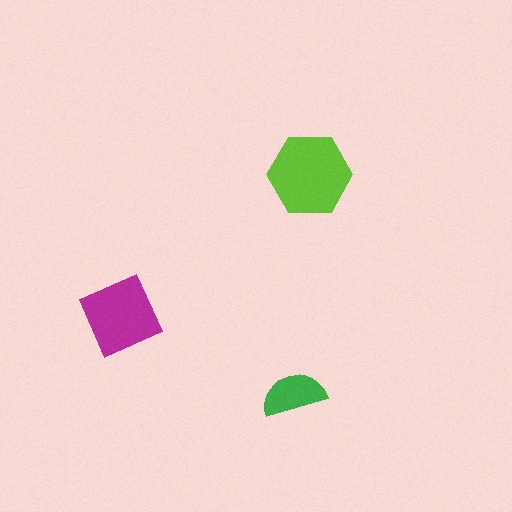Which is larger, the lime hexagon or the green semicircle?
The lime hexagon.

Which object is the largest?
The lime hexagon.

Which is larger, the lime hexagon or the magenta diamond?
The lime hexagon.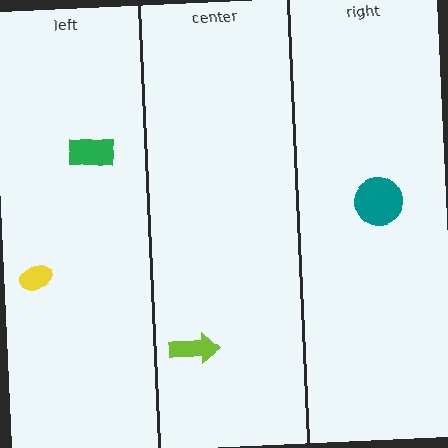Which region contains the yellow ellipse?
The left region.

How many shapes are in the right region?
1.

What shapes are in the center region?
The lime arrow.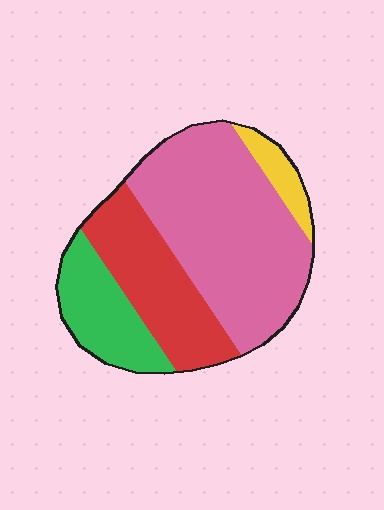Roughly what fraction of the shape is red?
Red covers roughly 25% of the shape.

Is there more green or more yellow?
Green.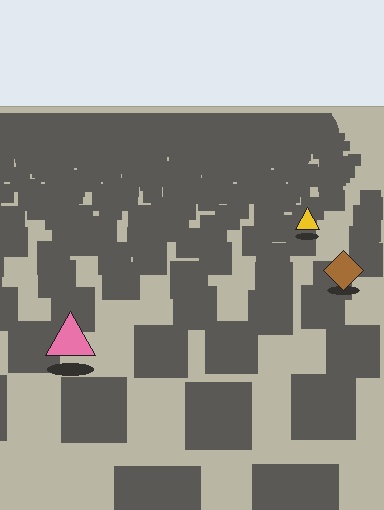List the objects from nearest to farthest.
From nearest to farthest: the pink triangle, the brown diamond, the yellow triangle.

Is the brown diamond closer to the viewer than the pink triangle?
No. The pink triangle is closer — you can tell from the texture gradient: the ground texture is coarser near it.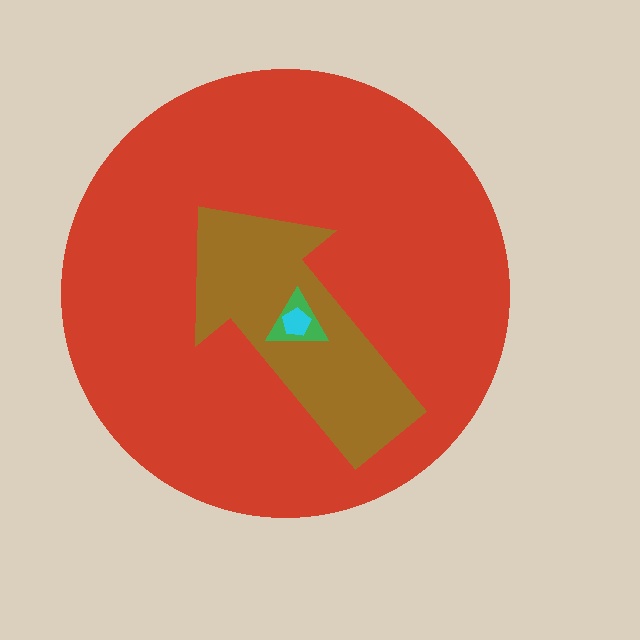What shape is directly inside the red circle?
The brown arrow.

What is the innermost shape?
The cyan pentagon.